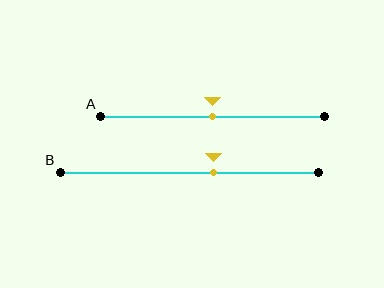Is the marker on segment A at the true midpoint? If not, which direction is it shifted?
Yes, the marker on segment A is at the true midpoint.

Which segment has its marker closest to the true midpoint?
Segment A has its marker closest to the true midpoint.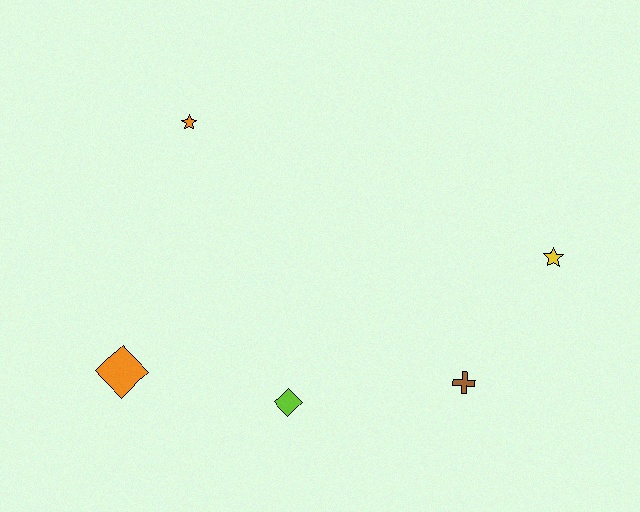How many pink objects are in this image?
There are no pink objects.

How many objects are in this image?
There are 5 objects.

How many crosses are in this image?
There is 1 cross.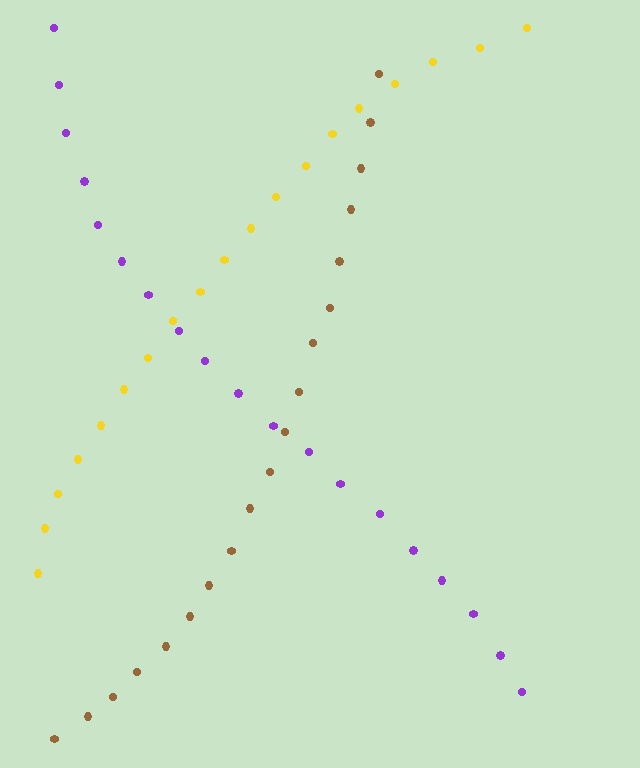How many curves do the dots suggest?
There are 3 distinct paths.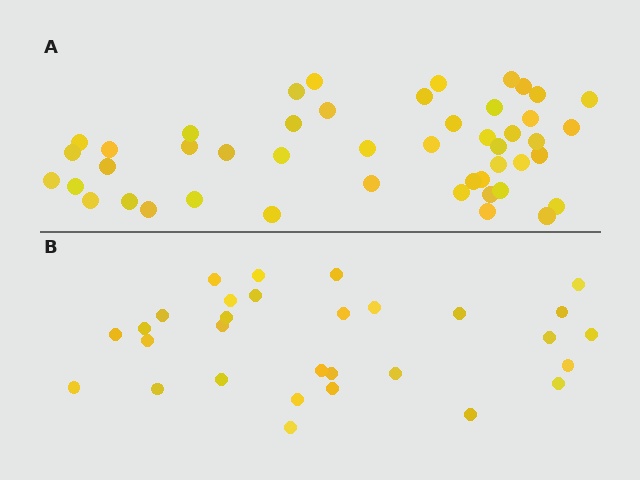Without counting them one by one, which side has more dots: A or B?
Region A (the top region) has more dots.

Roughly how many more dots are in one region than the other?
Region A has approximately 15 more dots than region B.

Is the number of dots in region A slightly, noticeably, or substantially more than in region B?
Region A has substantially more. The ratio is roughly 1.6 to 1.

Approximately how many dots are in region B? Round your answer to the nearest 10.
About 30 dots.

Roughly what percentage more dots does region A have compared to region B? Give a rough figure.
About 55% more.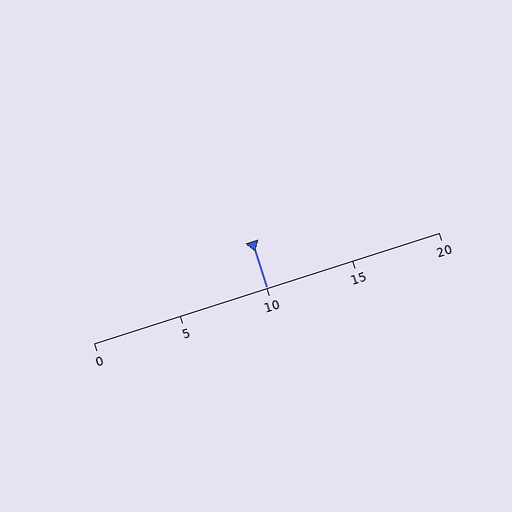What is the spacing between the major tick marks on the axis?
The major ticks are spaced 5 apart.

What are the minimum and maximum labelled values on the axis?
The axis runs from 0 to 20.